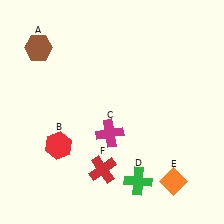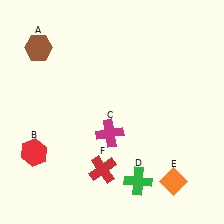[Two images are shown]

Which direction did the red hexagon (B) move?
The red hexagon (B) moved left.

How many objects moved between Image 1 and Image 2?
1 object moved between the two images.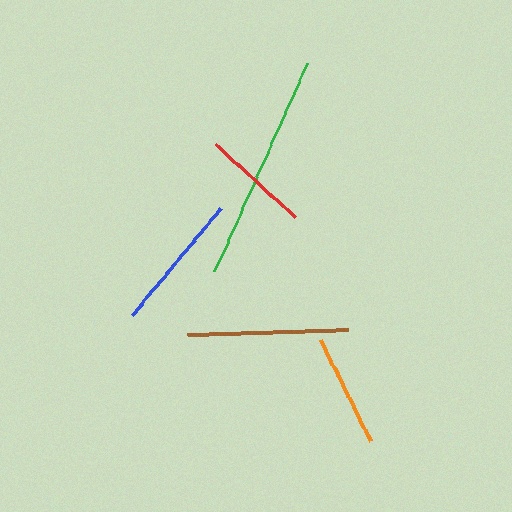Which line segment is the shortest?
The red line is the shortest at approximately 108 pixels.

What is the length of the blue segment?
The blue segment is approximately 139 pixels long.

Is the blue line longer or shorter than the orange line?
The blue line is longer than the orange line.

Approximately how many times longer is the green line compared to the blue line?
The green line is approximately 1.6 times the length of the blue line.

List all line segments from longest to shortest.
From longest to shortest: green, brown, blue, orange, red.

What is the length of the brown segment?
The brown segment is approximately 161 pixels long.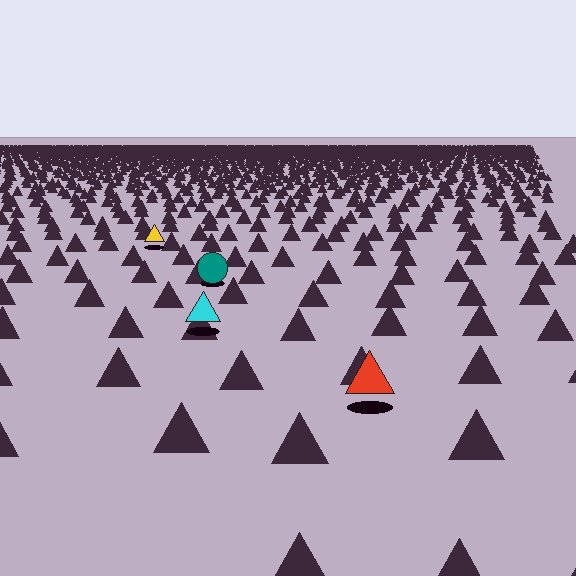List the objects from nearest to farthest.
From nearest to farthest: the red triangle, the cyan triangle, the teal circle, the yellow triangle.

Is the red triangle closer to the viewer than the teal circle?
Yes. The red triangle is closer — you can tell from the texture gradient: the ground texture is coarser near it.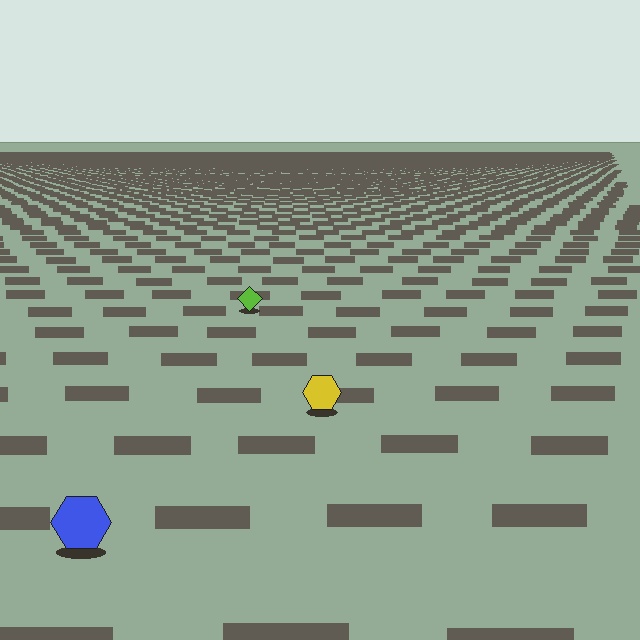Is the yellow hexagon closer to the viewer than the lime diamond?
Yes. The yellow hexagon is closer — you can tell from the texture gradient: the ground texture is coarser near it.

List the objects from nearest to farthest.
From nearest to farthest: the blue hexagon, the yellow hexagon, the lime diamond.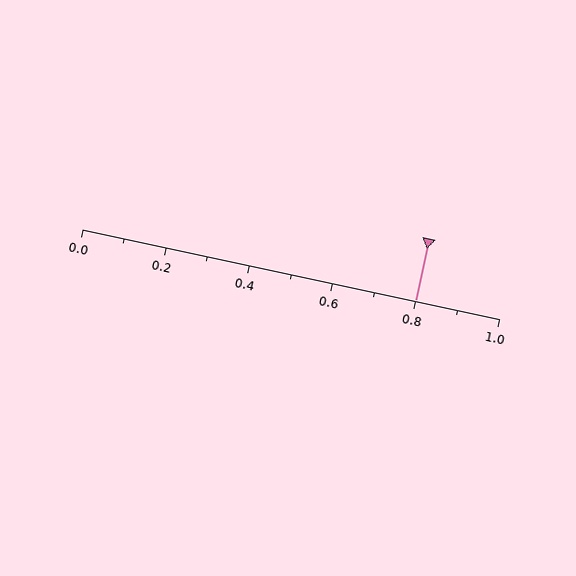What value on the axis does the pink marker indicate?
The marker indicates approximately 0.8.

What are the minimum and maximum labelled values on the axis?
The axis runs from 0.0 to 1.0.